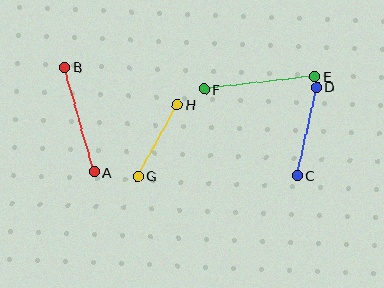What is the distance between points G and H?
The distance is approximately 82 pixels.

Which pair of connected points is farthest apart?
Points E and F are farthest apart.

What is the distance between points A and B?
The distance is approximately 108 pixels.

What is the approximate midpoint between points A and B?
The midpoint is at approximately (80, 120) pixels.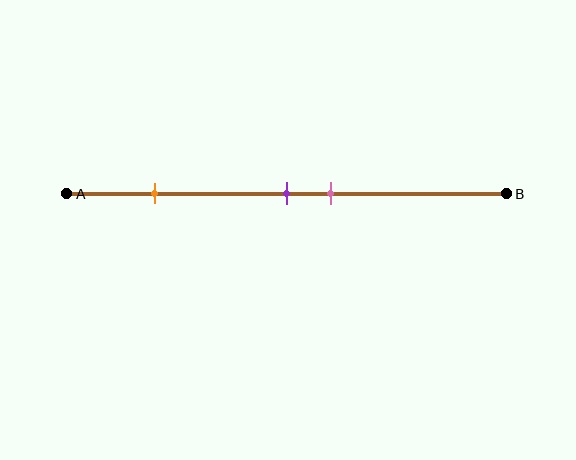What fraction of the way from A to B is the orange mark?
The orange mark is approximately 20% (0.2) of the way from A to B.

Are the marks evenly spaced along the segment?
No, the marks are not evenly spaced.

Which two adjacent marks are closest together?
The purple and pink marks are the closest adjacent pair.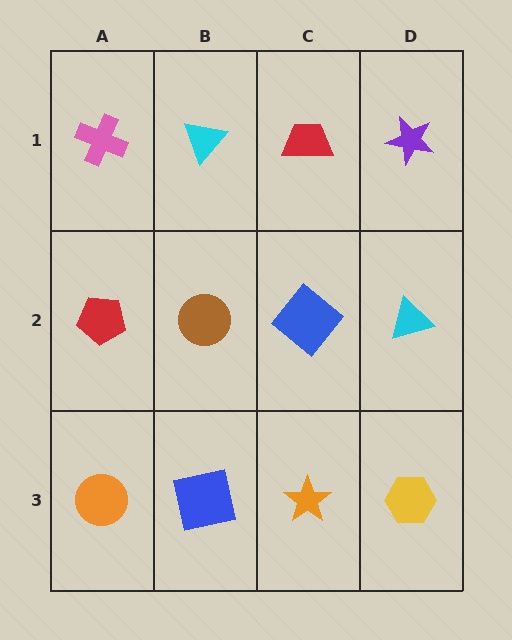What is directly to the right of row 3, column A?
A blue square.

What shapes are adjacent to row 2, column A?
A pink cross (row 1, column A), an orange circle (row 3, column A), a brown circle (row 2, column B).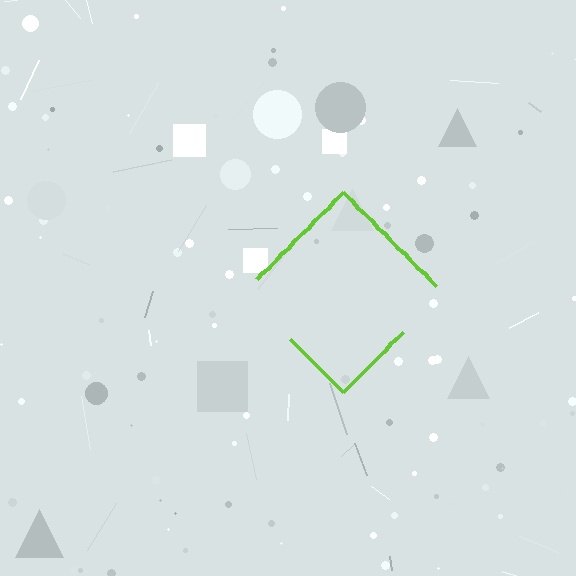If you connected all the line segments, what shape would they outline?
They would outline a diamond.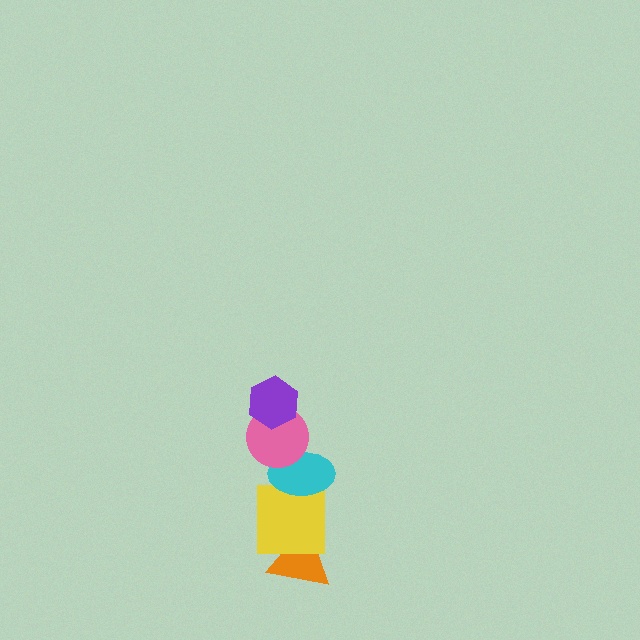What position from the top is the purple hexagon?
The purple hexagon is 1st from the top.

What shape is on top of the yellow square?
The cyan ellipse is on top of the yellow square.